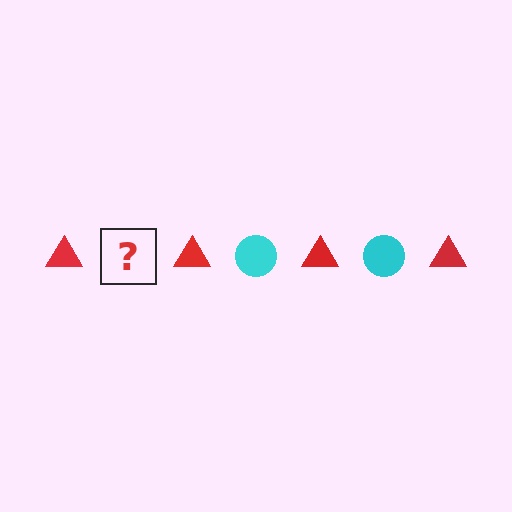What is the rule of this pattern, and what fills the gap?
The rule is that the pattern alternates between red triangle and cyan circle. The gap should be filled with a cyan circle.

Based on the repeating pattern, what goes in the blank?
The blank should be a cyan circle.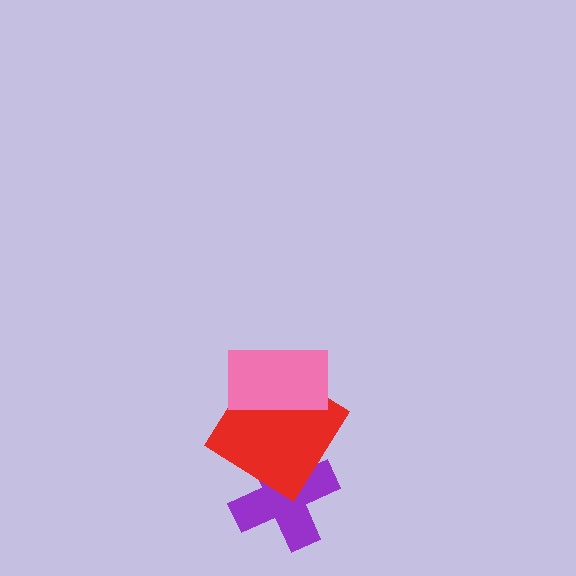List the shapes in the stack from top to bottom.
From top to bottom: the pink rectangle, the red diamond, the purple cross.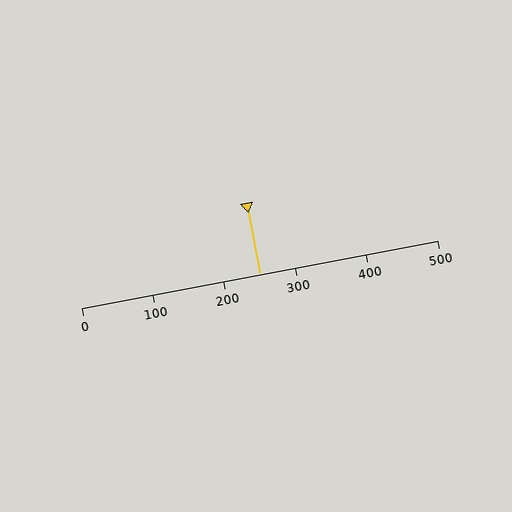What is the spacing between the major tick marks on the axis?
The major ticks are spaced 100 apart.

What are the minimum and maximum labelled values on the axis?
The axis runs from 0 to 500.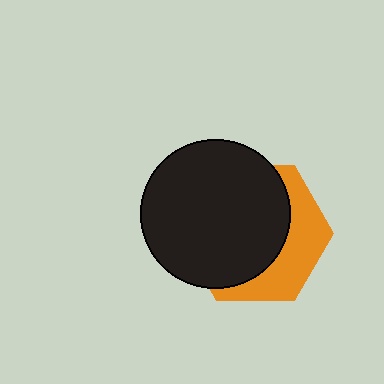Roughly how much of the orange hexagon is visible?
A small part of it is visible (roughly 35%).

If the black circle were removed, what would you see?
You would see the complete orange hexagon.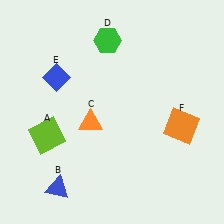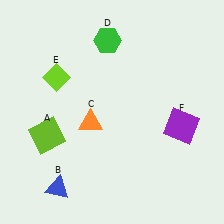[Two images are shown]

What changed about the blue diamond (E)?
In Image 1, E is blue. In Image 2, it changed to lime.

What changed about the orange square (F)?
In Image 1, F is orange. In Image 2, it changed to purple.